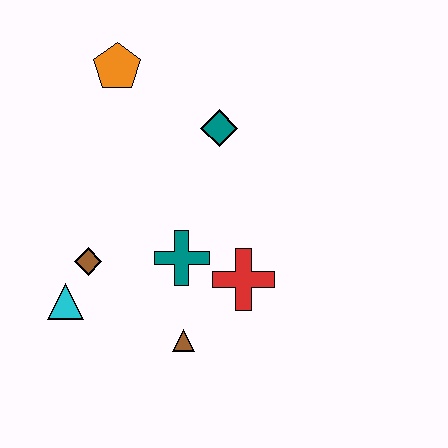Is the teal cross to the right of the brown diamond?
Yes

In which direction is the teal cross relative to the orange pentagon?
The teal cross is below the orange pentagon.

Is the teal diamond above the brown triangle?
Yes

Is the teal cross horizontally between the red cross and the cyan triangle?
Yes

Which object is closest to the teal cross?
The red cross is closest to the teal cross.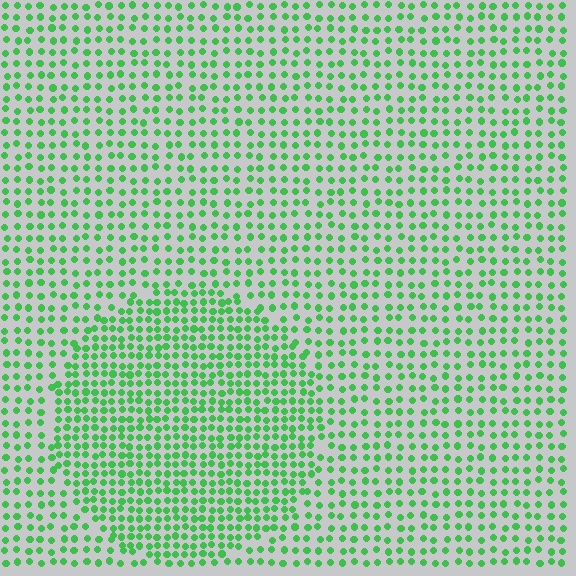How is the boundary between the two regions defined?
The boundary is defined by a change in element density (approximately 1.7x ratio). All elements are the same color, size, and shape.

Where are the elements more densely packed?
The elements are more densely packed inside the circle boundary.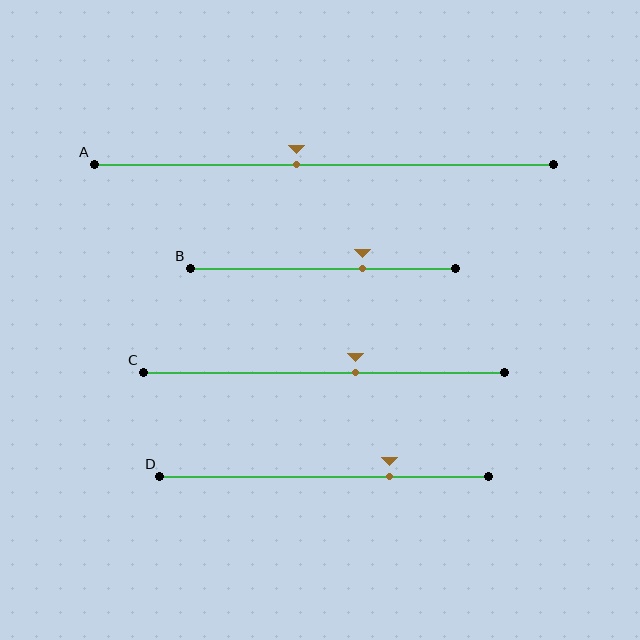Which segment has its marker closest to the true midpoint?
Segment A has its marker closest to the true midpoint.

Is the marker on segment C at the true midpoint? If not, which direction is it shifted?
No, the marker on segment C is shifted to the right by about 9% of the segment length.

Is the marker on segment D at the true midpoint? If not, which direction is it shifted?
No, the marker on segment D is shifted to the right by about 20% of the segment length.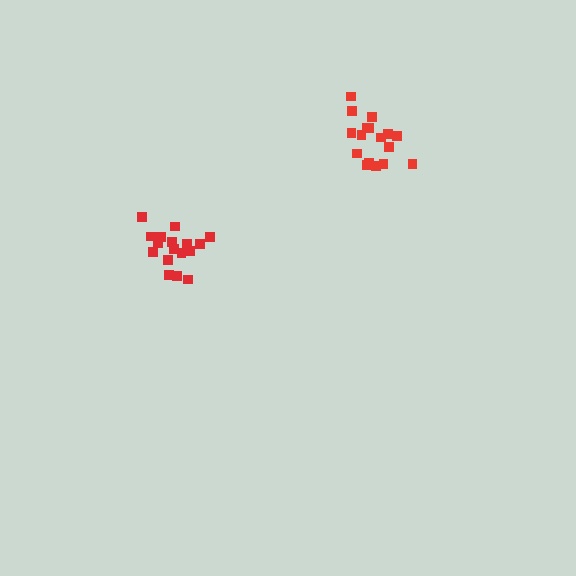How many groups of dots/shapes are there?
There are 2 groups.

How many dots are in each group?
Group 1: 17 dots, Group 2: 18 dots (35 total).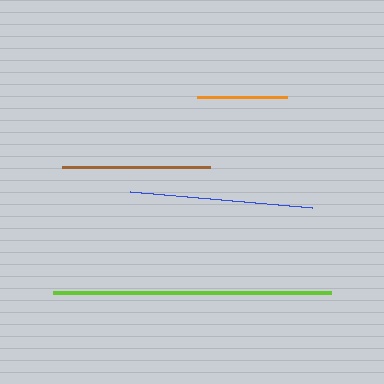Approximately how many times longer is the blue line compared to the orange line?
The blue line is approximately 2.0 times the length of the orange line.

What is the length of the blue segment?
The blue segment is approximately 183 pixels long.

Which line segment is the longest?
The lime line is the longest at approximately 279 pixels.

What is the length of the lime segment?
The lime segment is approximately 279 pixels long.